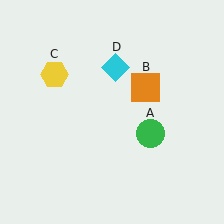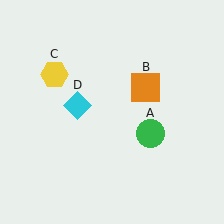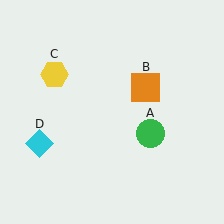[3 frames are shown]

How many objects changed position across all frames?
1 object changed position: cyan diamond (object D).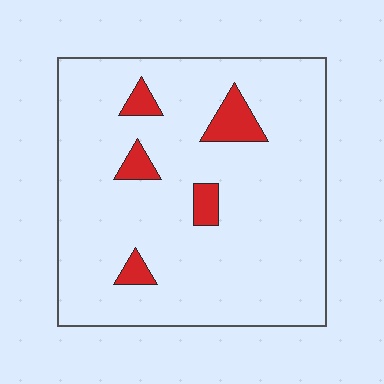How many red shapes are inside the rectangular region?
5.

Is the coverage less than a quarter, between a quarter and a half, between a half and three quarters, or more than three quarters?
Less than a quarter.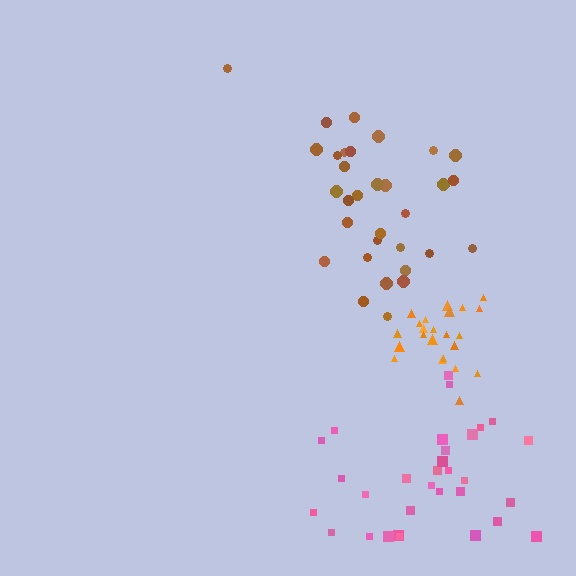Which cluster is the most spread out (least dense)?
Pink.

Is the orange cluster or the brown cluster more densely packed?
Orange.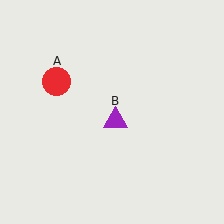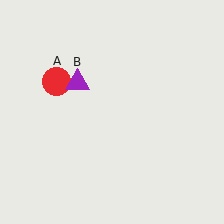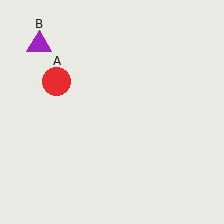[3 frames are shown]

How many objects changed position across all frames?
1 object changed position: purple triangle (object B).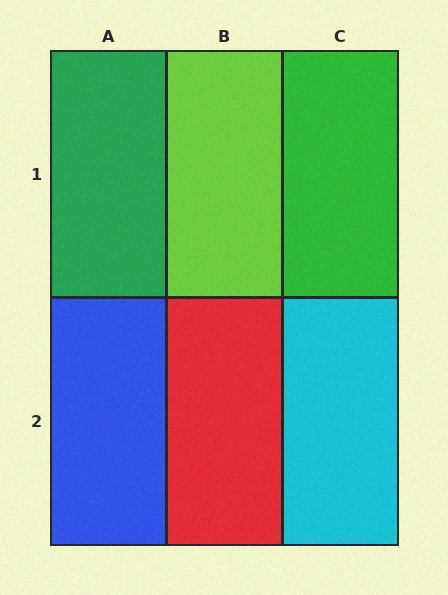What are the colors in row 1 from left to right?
Green, lime, green.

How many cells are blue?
1 cell is blue.